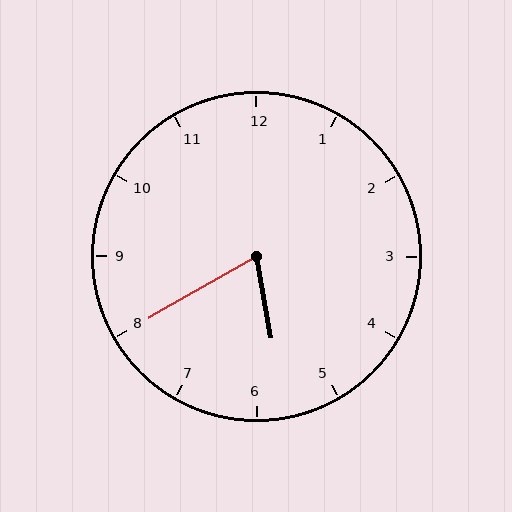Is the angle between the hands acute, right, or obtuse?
It is acute.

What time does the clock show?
5:40.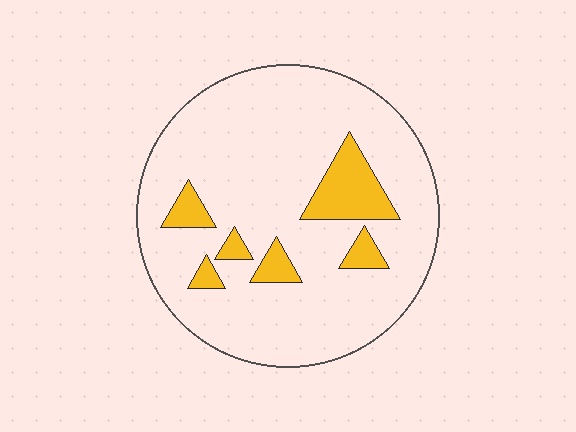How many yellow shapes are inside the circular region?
6.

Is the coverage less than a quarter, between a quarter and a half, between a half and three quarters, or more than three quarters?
Less than a quarter.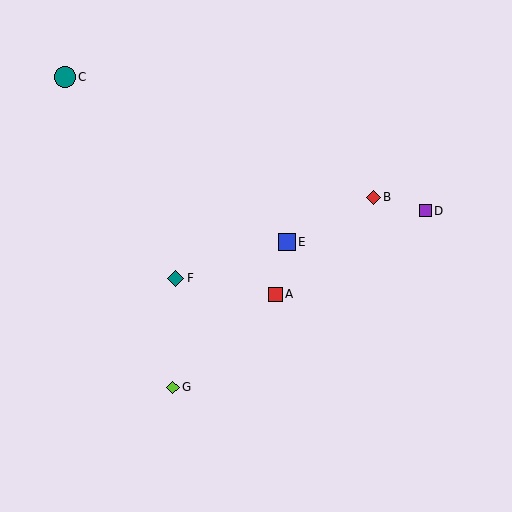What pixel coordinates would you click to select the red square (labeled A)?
Click at (275, 294) to select the red square A.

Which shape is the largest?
The teal circle (labeled C) is the largest.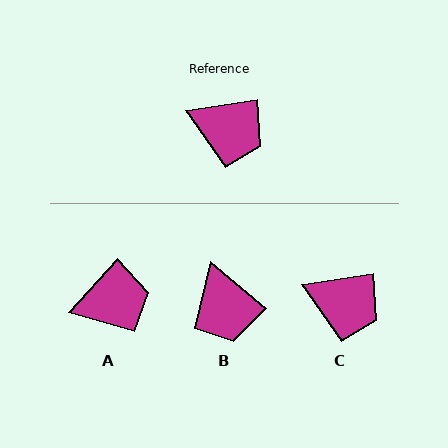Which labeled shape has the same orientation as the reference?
C.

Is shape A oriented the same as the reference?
No, it is off by about 39 degrees.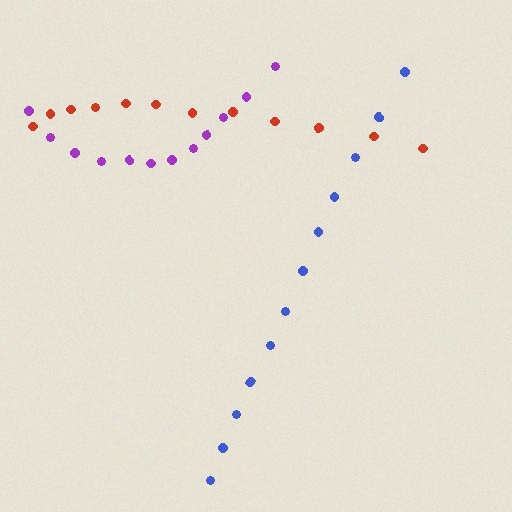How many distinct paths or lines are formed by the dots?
There are 3 distinct paths.